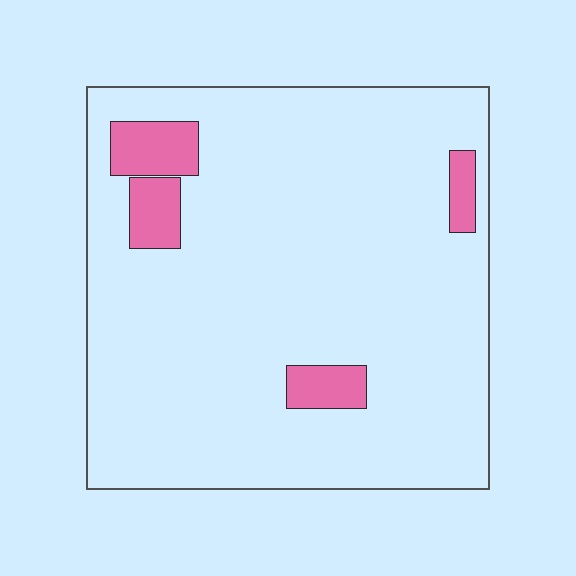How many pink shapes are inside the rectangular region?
4.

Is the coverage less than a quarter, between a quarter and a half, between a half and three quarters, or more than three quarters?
Less than a quarter.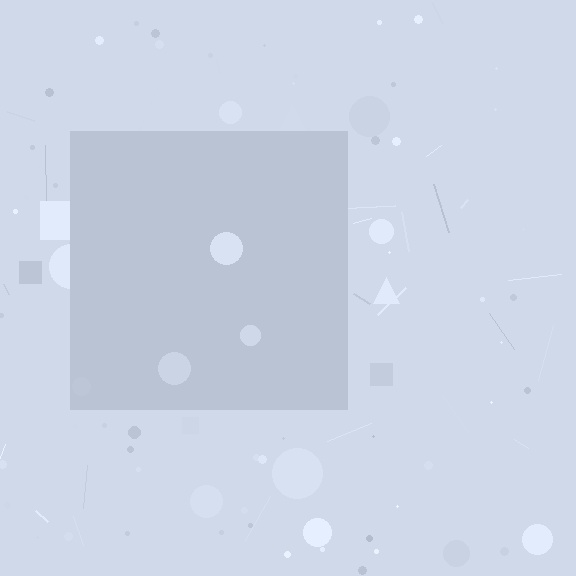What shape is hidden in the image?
A square is hidden in the image.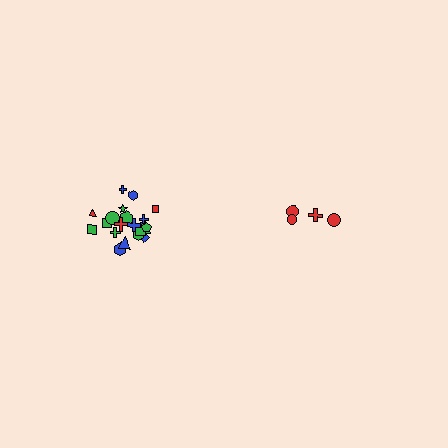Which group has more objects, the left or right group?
The left group.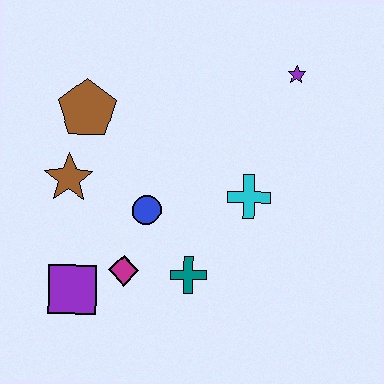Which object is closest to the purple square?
The magenta diamond is closest to the purple square.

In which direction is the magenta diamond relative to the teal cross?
The magenta diamond is to the left of the teal cross.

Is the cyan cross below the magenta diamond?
No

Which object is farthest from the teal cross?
The purple star is farthest from the teal cross.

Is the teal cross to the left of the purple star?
Yes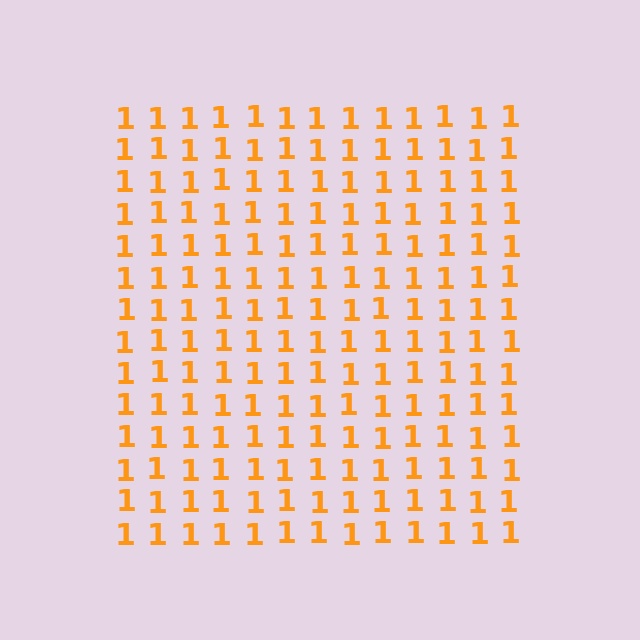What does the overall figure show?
The overall figure shows a square.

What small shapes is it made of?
It is made of small digit 1's.